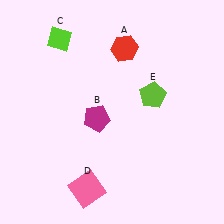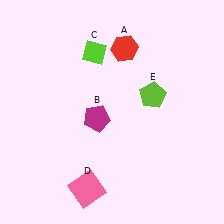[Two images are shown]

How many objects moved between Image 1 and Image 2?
1 object moved between the two images.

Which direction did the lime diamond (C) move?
The lime diamond (C) moved right.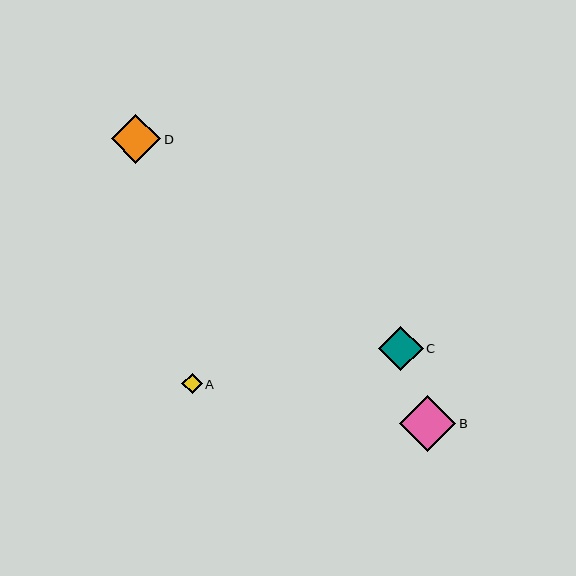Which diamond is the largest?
Diamond B is the largest with a size of approximately 56 pixels.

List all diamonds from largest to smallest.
From largest to smallest: B, D, C, A.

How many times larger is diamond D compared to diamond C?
Diamond D is approximately 1.1 times the size of diamond C.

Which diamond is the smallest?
Diamond A is the smallest with a size of approximately 20 pixels.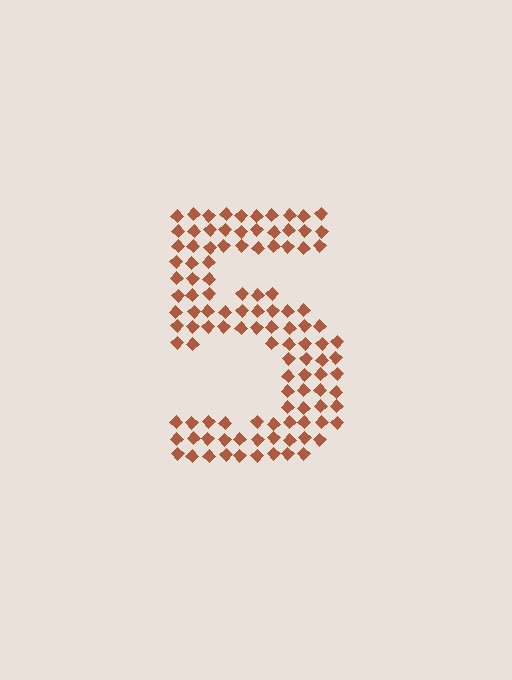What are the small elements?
The small elements are diamonds.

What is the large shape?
The large shape is the digit 5.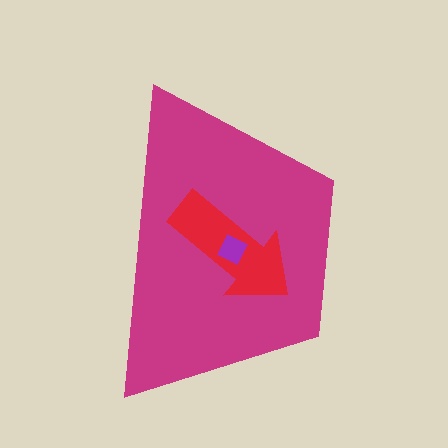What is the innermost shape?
The purple square.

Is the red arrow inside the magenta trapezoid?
Yes.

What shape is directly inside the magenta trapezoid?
The red arrow.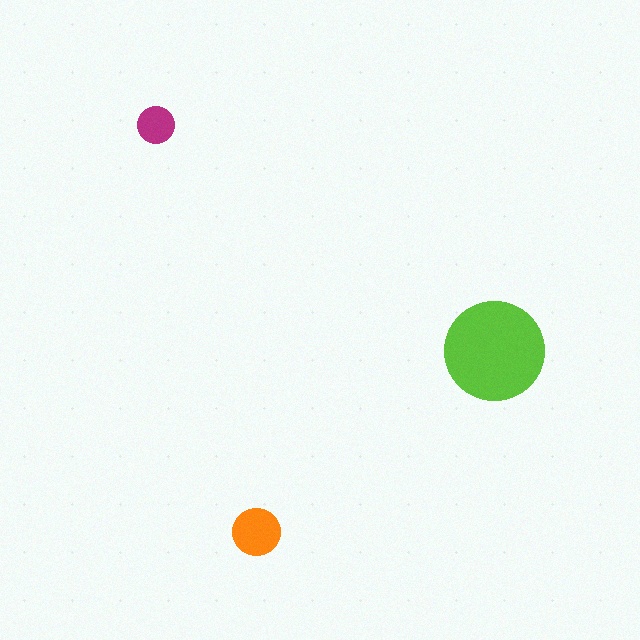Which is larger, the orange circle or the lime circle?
The lime one.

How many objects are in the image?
There are 3 objects in the image.